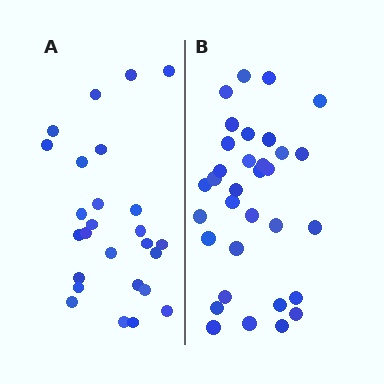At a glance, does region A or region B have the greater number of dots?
Region B (the right region) has more dots.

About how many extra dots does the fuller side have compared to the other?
Region B has roughly 8 or so more dots than region A.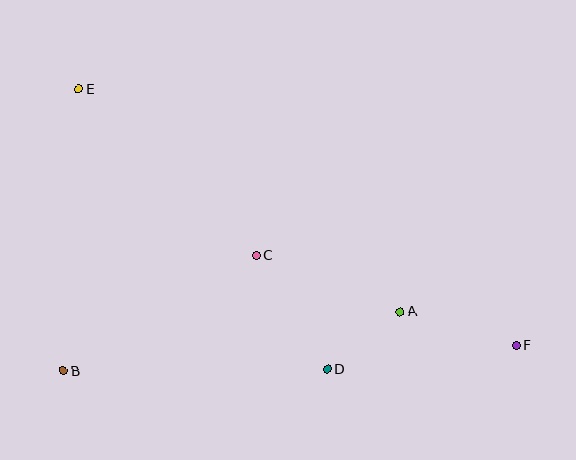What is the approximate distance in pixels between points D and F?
The distance between D and F is approximately 191 pixels.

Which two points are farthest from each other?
Points E and F are farthest from each other.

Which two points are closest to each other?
Points A and D are closest to each other.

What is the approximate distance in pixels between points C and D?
The distance between C and D is approximately 134 pixels.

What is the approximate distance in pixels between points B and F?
The distance between B and F is approximately 453 pixels.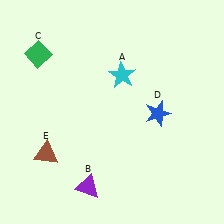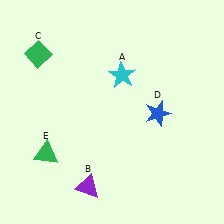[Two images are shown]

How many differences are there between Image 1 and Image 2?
There is 1 difference between the two images.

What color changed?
The triangle (E) changed from brown in Image 1 to green in Image 2.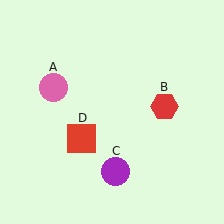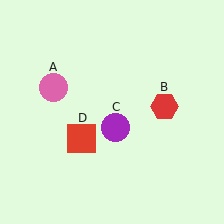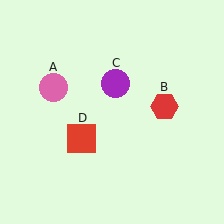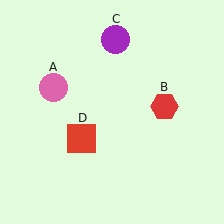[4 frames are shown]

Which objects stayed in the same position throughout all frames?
Pink circle (object A) and red hexagon (object B) and red square (object D) remained stationary.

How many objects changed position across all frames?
1 object changed position: purple circle (object C).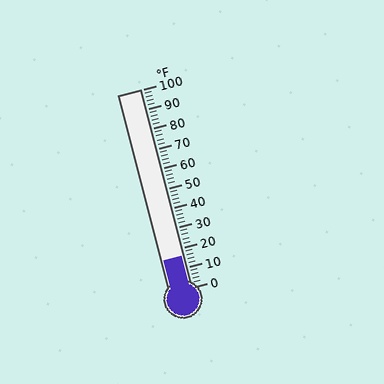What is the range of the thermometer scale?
The thermometer scale ranges from 0°F to 100°F.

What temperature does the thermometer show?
The thermometer shows approximately 16°F.